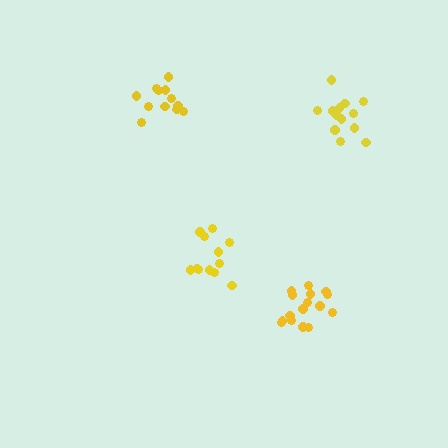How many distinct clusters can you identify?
There are 4 distinct clusters.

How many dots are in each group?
Group 1: 12 dots, Group 2: 12 dots, Group 3: 17 dots, Group 4: 13 dots (54 total).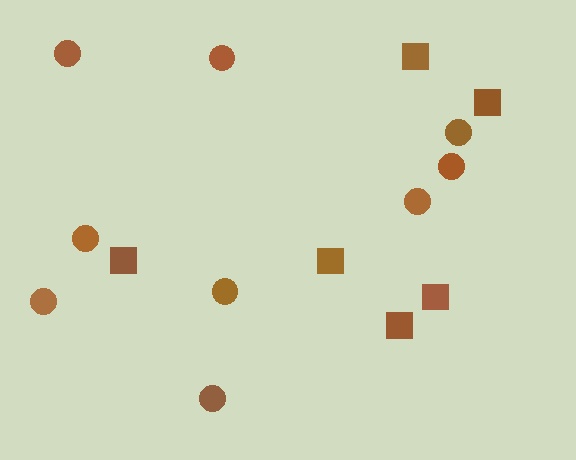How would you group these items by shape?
There are 2 groups: one group of squares (6) and one group of circles (9).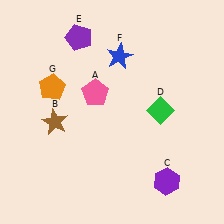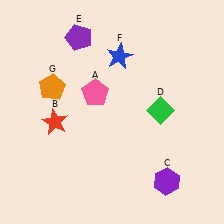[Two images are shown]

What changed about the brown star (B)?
In Image 1, B is brown. In Image 2, it changed to red.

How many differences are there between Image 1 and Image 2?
There is 1 difference between the two images.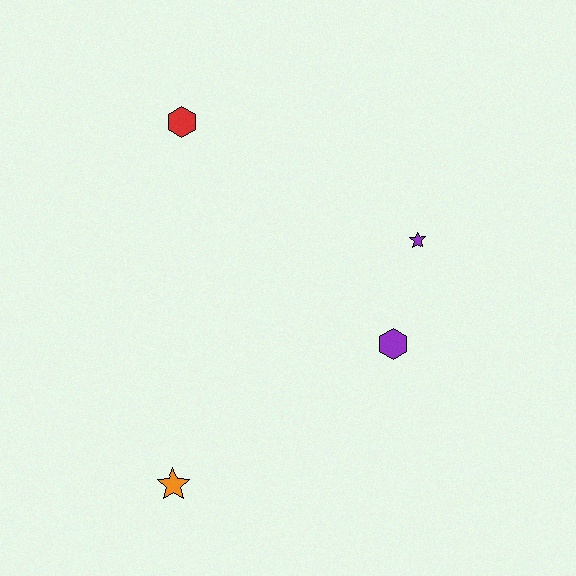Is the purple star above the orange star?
Yes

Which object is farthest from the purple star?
The orange star is farthest from the purple star.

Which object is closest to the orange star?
The purple hexagon is closest to the orange star.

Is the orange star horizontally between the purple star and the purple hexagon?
No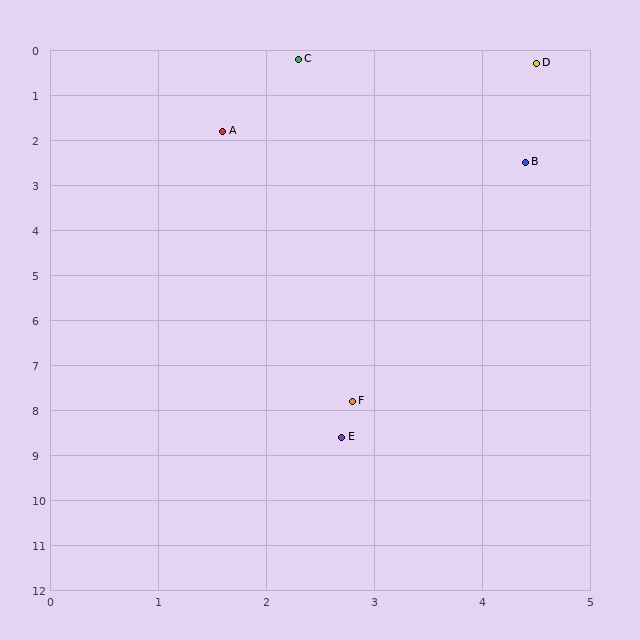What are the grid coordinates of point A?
Point A is at approximately (1.6, 1.8).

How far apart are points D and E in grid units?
Points D and E are about 8.5 grid units apart.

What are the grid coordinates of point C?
Point C is at approximately (2.3, 0.2).